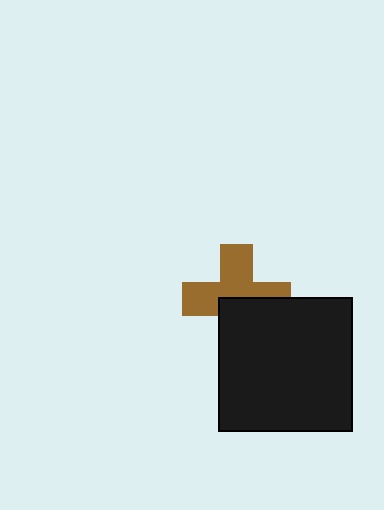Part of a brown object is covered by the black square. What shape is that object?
It is a cross.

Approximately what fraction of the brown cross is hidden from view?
Roughly 41% of the brown cross is hidden behind the black square.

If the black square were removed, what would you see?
You would see the complete brown cross.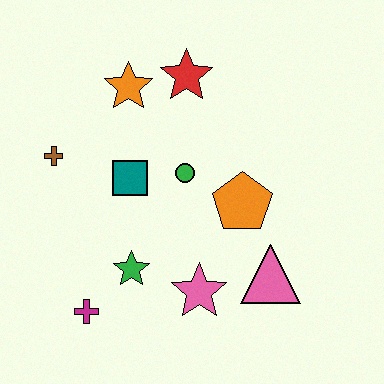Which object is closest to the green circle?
The teal square is closest to the green circle.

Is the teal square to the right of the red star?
No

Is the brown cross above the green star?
Yes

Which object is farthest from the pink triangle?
The brown cross is farthest from the pink triangle.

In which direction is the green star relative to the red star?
The green star is below the red star.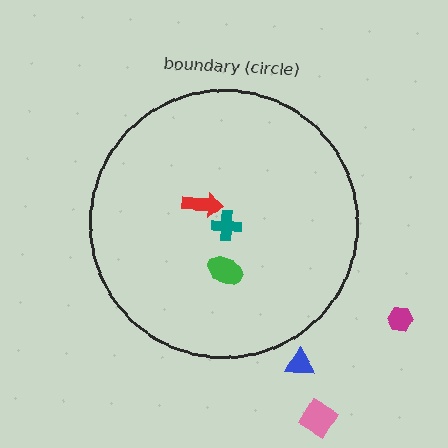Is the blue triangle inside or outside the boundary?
Outside.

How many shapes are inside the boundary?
3 inside, 3 outside.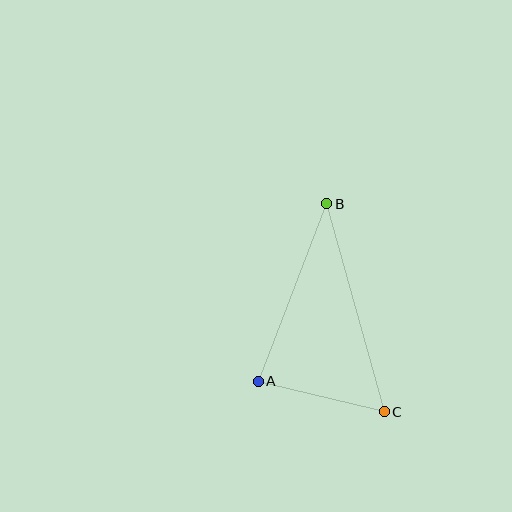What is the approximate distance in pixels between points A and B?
The distance between A and B is approximately 190 pixels.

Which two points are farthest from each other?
Points B and C are farthest from each other.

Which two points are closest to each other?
Points A and C are closest to each other.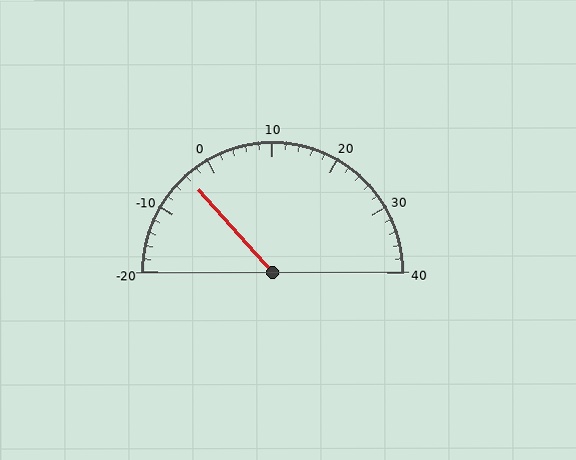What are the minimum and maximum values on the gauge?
The gauge ranges from -20 to 40.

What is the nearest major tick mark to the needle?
The nearest major tick mark is 0.